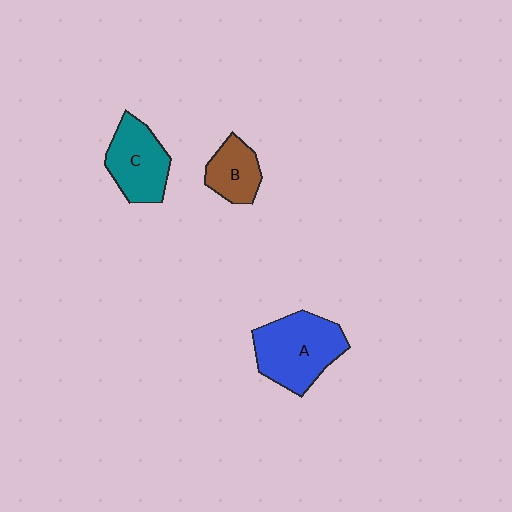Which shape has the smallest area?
Shape B (brown).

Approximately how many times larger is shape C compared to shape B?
Approximately 1.4 times.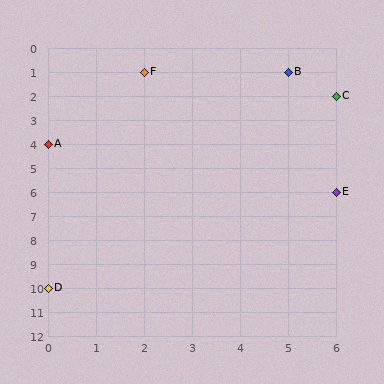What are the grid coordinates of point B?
Point B is at grid coordinates (5, 1).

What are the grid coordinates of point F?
Point F is at grid coordinates (2, 1).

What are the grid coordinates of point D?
Point D is at grid coordinates (0, 10).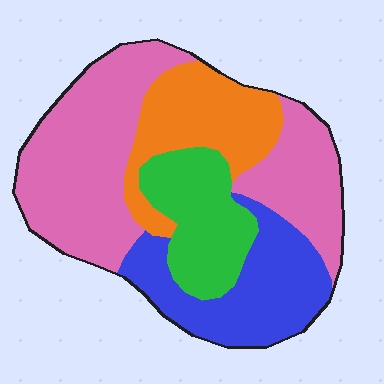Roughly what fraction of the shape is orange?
Orange takes up less than a quarter of the shape.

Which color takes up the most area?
Pink, at roughly 45%.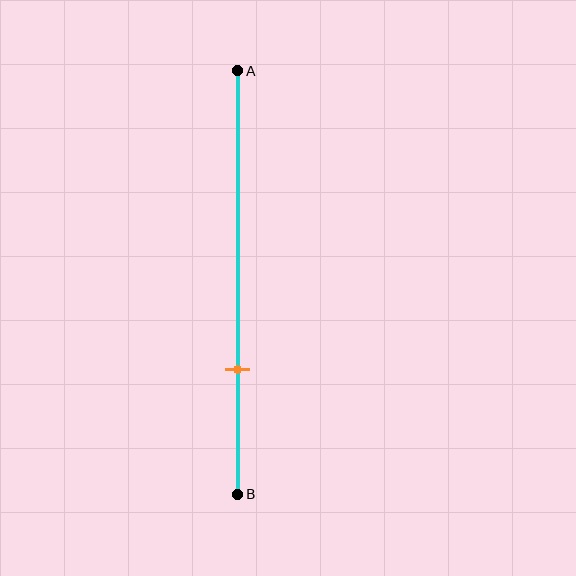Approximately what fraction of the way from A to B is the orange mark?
The orange mark is approximately 70% of the way from A to B.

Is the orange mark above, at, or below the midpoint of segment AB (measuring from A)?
The orange mark is below the midpoint of segment AB.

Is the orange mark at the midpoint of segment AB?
No, the mark is at about 70% from A, not at the 50% midpoint.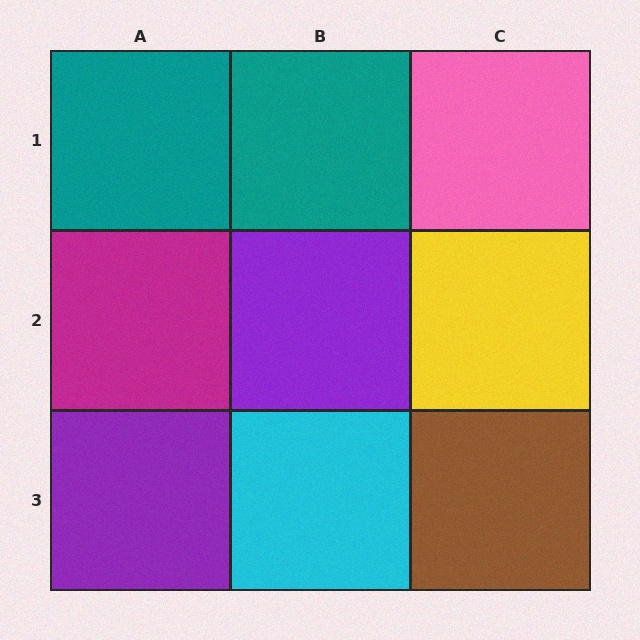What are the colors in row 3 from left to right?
Purple, cyan, brown.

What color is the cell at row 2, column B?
Purple.